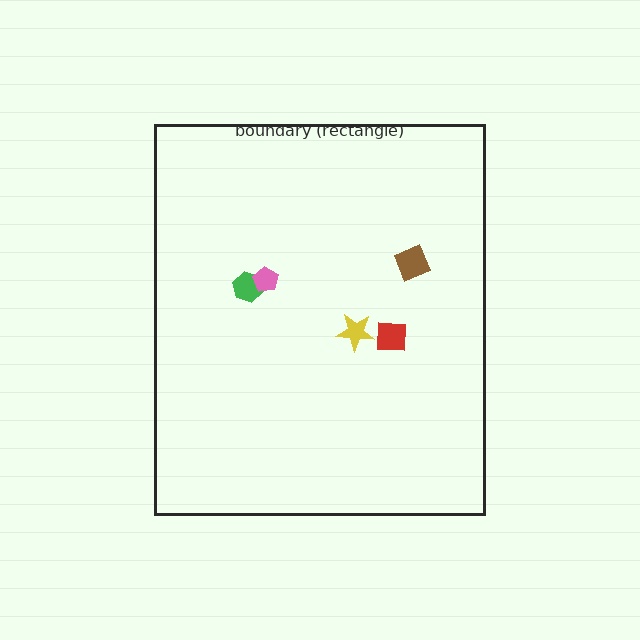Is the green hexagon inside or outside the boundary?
Inside.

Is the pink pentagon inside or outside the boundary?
Inside.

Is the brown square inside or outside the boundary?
Inside.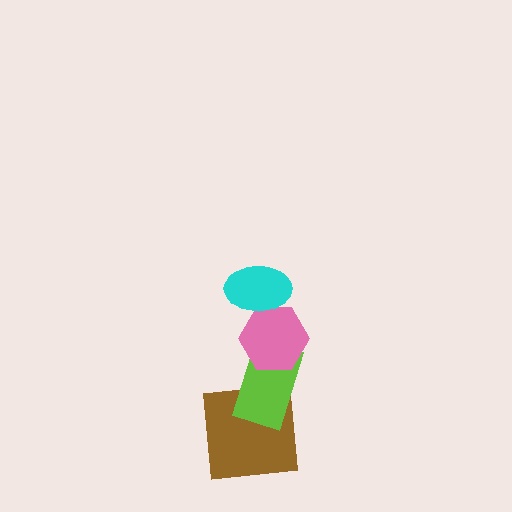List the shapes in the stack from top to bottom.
From top to bottom: the cyan ellipse, the pink hexagon, the lime rectangle, the brown square.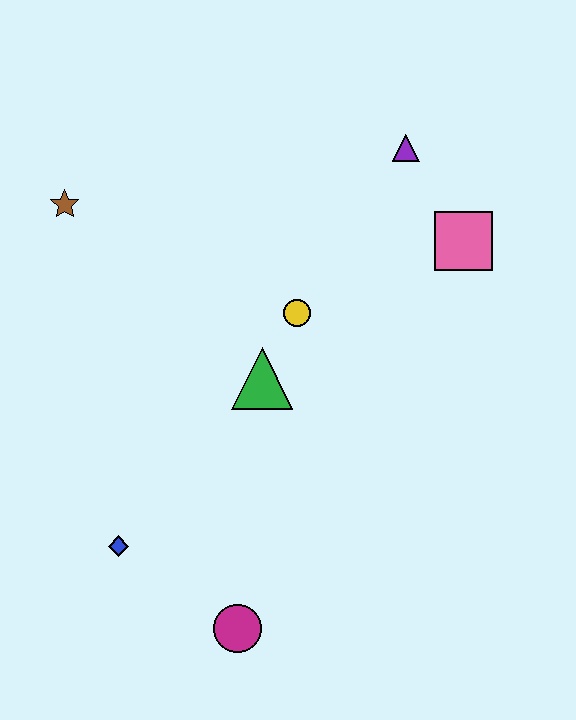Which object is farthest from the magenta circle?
The purple triangle is farthest from the magenta circle.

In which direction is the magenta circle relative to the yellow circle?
The magenta circle is below the yellow circle.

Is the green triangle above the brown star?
No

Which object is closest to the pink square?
The purple triangle is closest to the pink square.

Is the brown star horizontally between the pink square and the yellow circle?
No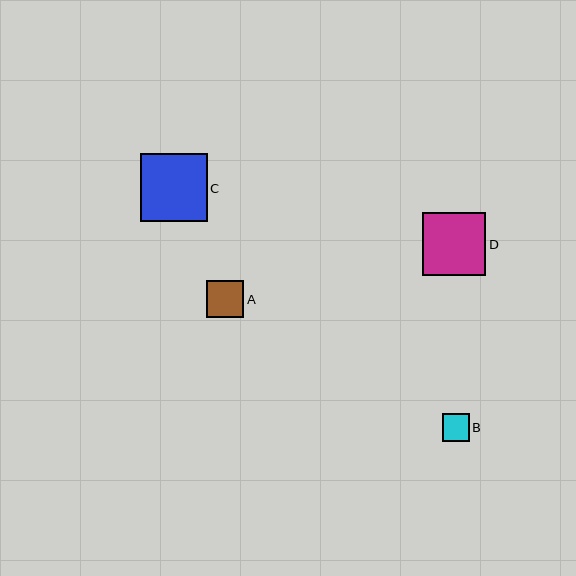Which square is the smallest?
Square B is the smallest with a size of approximately 27 pixels.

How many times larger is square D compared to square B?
Square D is approximately 2.3 times the size of square B.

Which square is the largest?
Square C is the largest with a size of approximately 67 pixels.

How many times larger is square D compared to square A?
Square D is approximately 1.7 times the size of square A.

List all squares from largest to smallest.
From largest to smallest: C, D, A, B.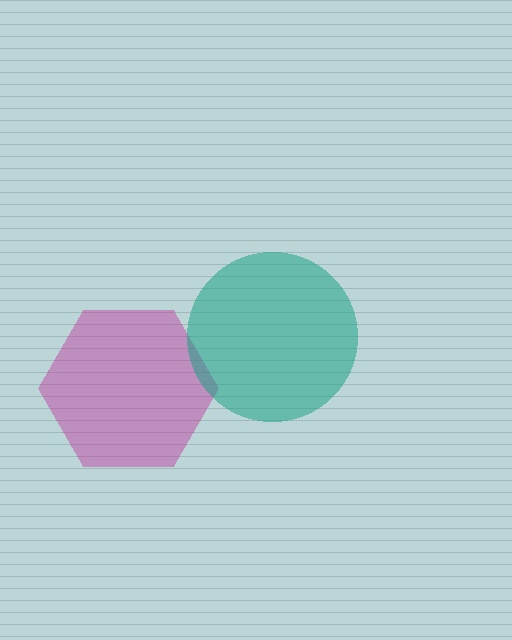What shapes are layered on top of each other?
The layered shapes are: a magenta hexagon, a teal circle.